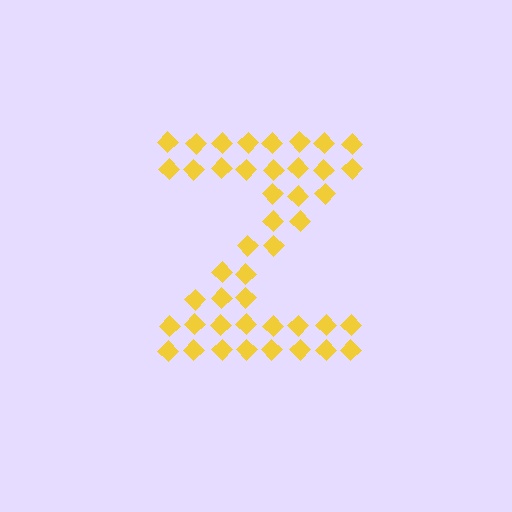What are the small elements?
The small elements are diamonds.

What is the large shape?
The large shape is the letter Z.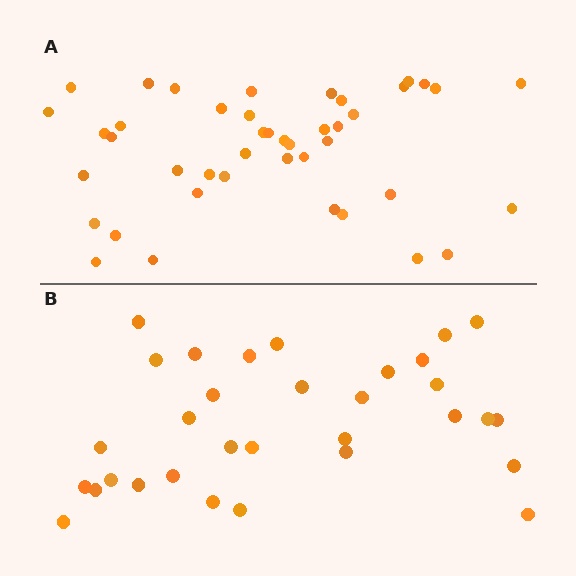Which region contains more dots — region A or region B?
Region A (the top region) has more dots.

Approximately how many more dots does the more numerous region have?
Region A has roughly 12 or so more dots than region B.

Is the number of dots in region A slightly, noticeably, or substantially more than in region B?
Region A has noticeably more, but not dramatically so. The ratio is roughly 1.3 to 1.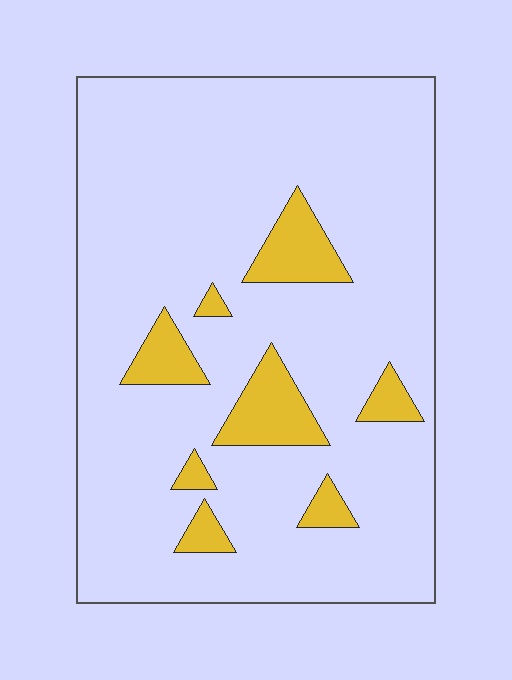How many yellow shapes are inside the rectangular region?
8.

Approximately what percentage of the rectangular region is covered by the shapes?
Approximately 10%.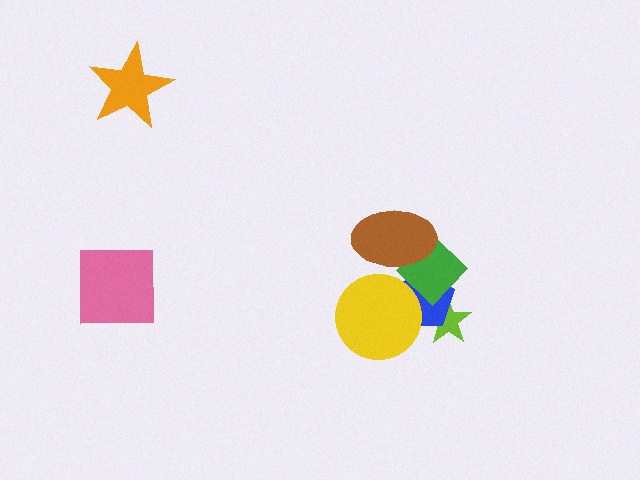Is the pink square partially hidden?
No, no other shape covers it.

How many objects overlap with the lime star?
2 objects overlap with the lime star.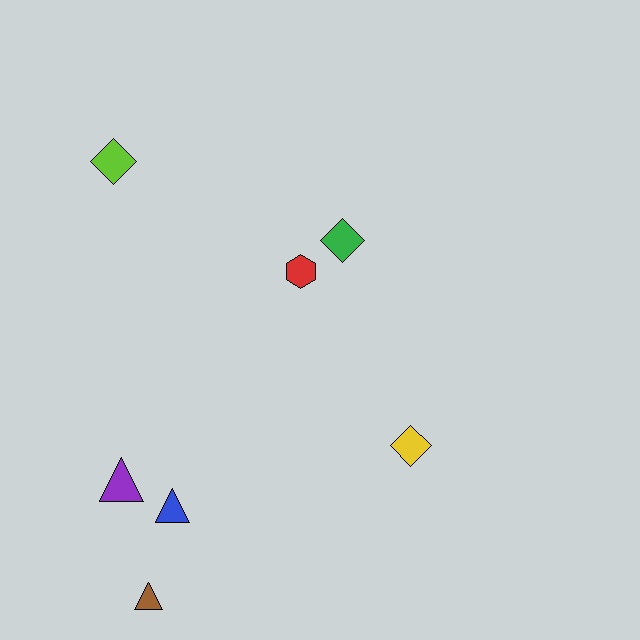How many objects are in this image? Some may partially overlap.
There are 7 objects.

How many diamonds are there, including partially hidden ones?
There are 3 diamonds.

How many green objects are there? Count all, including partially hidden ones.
There is 1 green object.